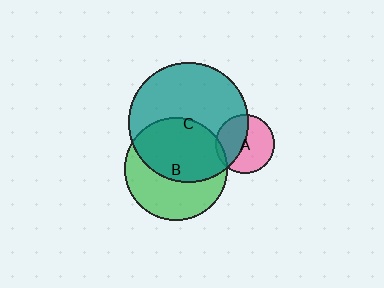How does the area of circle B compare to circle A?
Approximately 3.1 times.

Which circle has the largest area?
Circle C (teal).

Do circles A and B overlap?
Yes.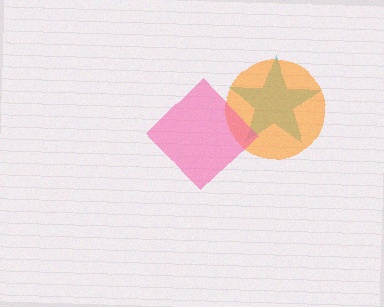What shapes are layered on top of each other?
The layered shapes are: a cyan star, an orange circle, a pink diamond.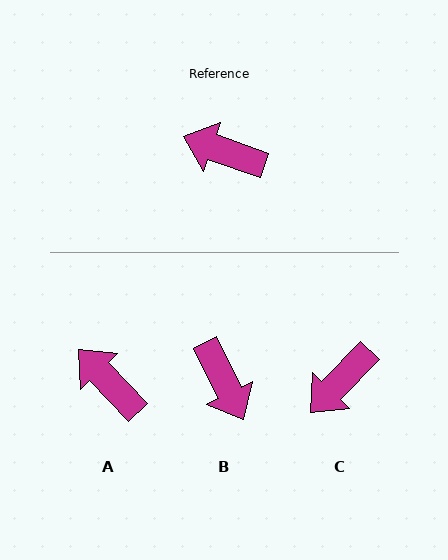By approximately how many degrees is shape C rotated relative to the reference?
Approximately 66 degrees counter-clockwise.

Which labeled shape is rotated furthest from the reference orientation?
B, about 136 degrees away.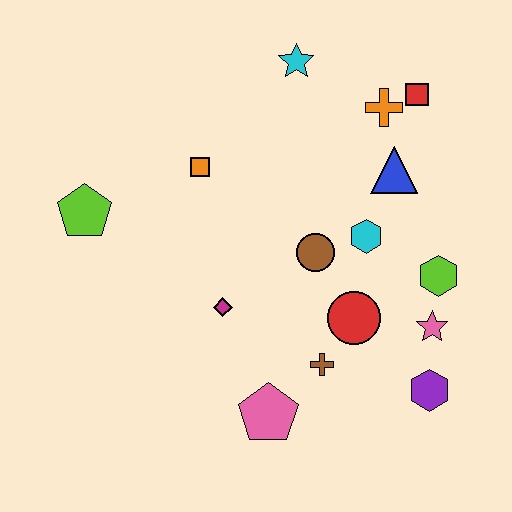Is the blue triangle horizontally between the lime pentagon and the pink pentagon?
No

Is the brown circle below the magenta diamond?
No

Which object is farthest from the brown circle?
The lime pentagon is farthest from the brown circle.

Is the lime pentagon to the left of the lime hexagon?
Yes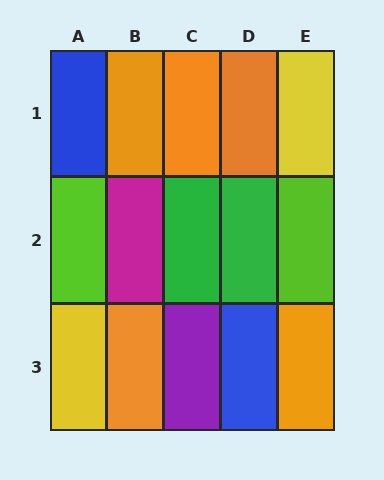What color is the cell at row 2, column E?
Lime.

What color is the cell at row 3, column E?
Orange.